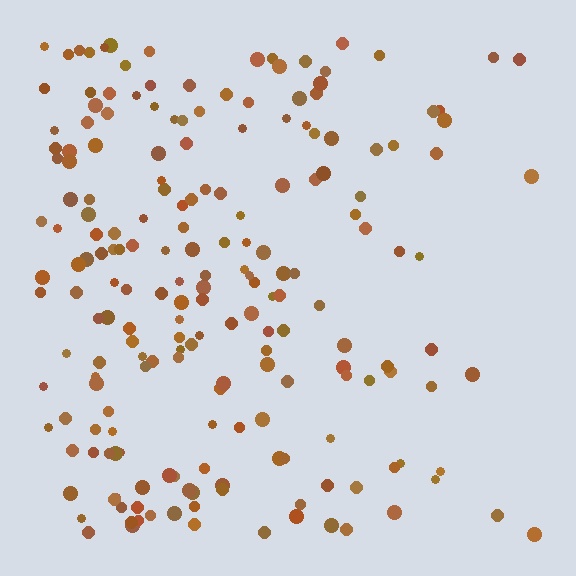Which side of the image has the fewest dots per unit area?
The right.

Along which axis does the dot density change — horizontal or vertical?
Horizontal.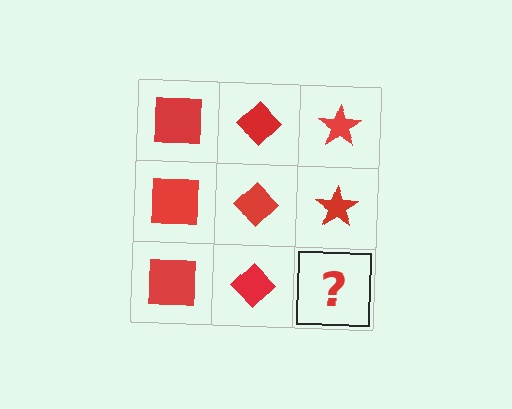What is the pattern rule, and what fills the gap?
The rule is that each column has a consistent shape. The gap should be filled with a red star.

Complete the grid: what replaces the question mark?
The question mark should be replaced with a red star.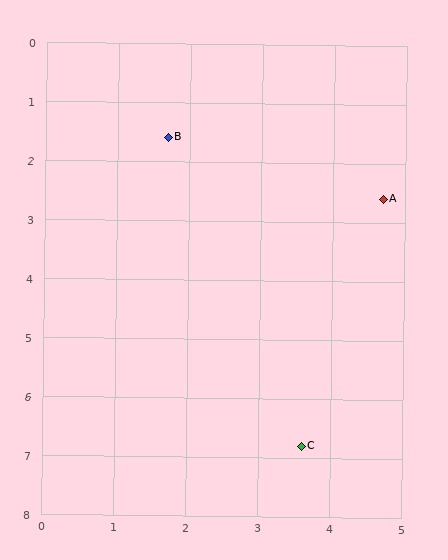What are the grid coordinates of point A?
Point A is at approximately (4.7, 2.6).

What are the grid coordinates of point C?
Point C is at approximately (3.6, 6.8).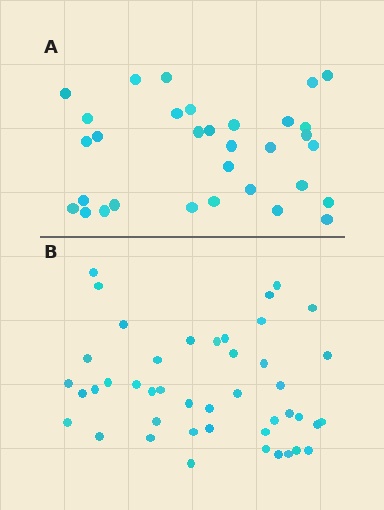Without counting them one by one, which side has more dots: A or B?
Region B (the bottom region) has more dots.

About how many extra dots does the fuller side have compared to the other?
Region B has roughly 12 or so more dots than region A.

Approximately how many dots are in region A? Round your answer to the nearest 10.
About 30 dots. (The exact count is 32, which rounds to 30.)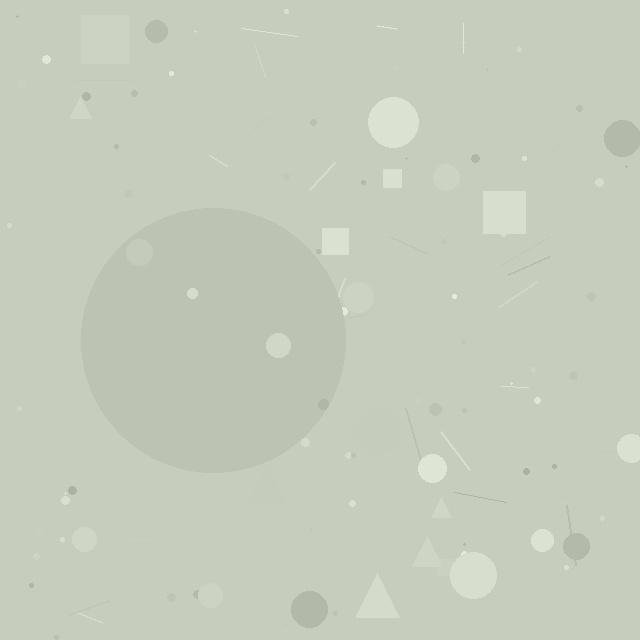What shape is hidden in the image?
A circle is hidden in the image.